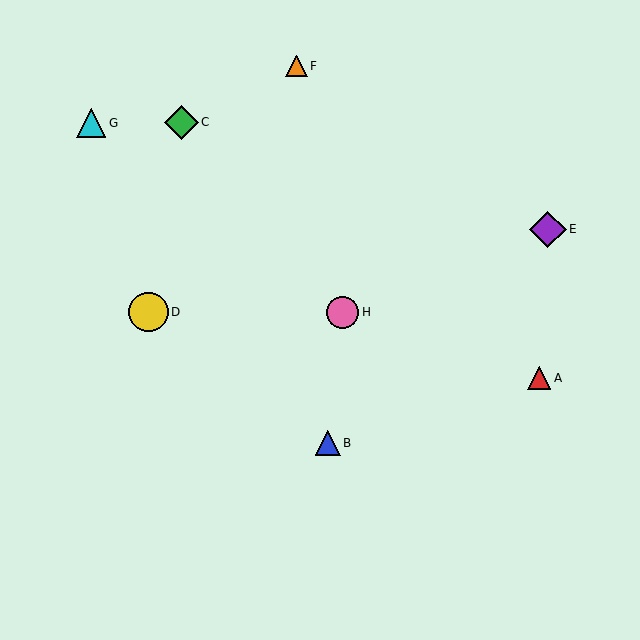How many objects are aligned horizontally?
2 objects (D, H) are aligned horizontally.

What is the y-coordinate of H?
Object H is at y≈312.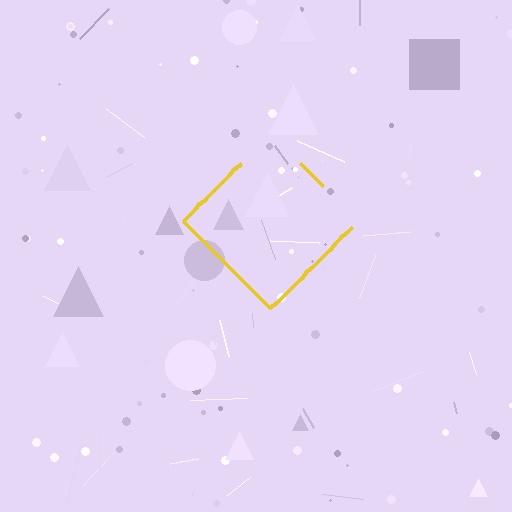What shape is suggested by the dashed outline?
The dashed outline suggests a diamond.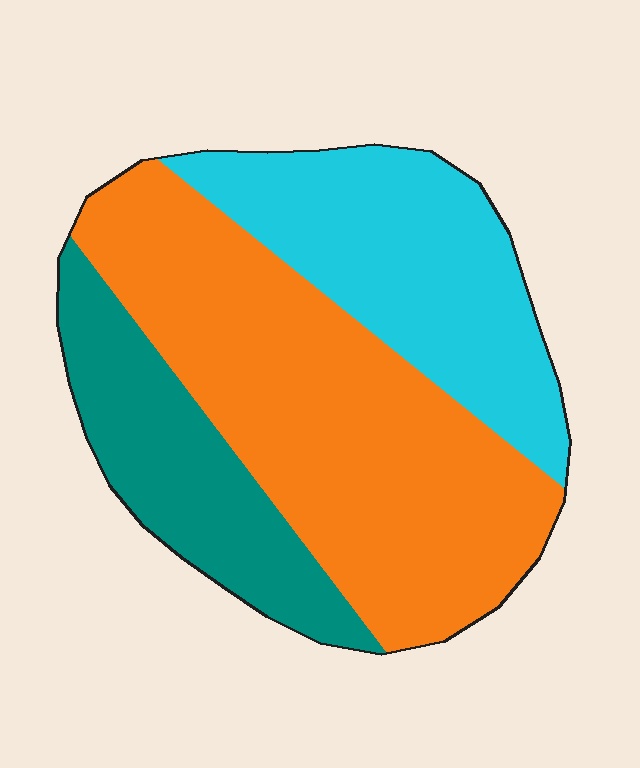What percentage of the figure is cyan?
Cyan covers roughly 30% of the figure.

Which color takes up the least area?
Teal, at roughly 20%.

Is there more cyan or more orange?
Orange.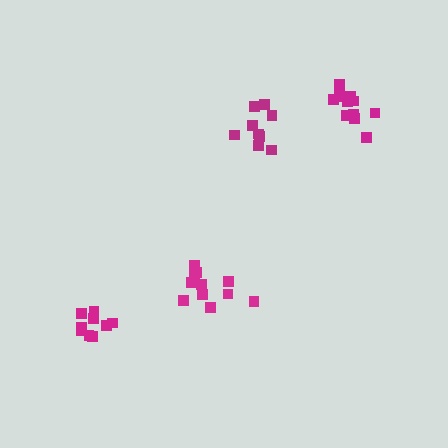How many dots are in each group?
Group 1: 12 dots, Group 2: 9 dots, Group 3: 12 dots, Group 4: 9 dots (42 total).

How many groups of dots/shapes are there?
There are 4 groups.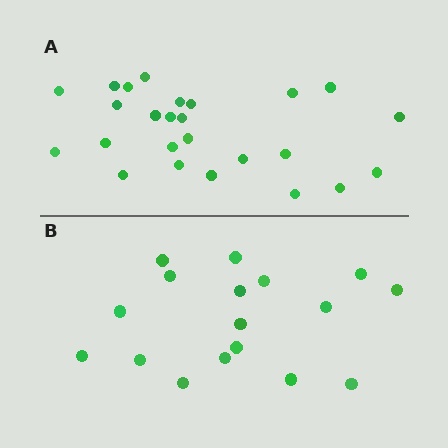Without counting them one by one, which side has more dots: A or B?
Region A (the top region) has more dots.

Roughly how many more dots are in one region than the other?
Region A has roughly 8 or so more dots than region B.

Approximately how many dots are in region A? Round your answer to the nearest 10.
About 20 dots. (The exact count is 25, which rounds to 20.)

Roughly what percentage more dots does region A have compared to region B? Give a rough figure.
About 45% more.